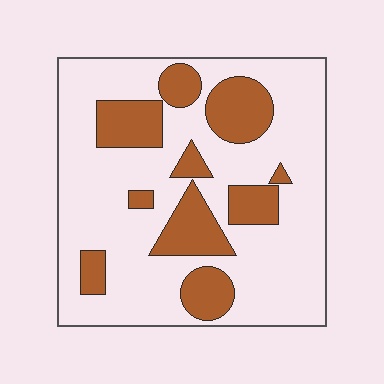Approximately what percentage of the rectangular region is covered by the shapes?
Approximately 25%.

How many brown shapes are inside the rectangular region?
10.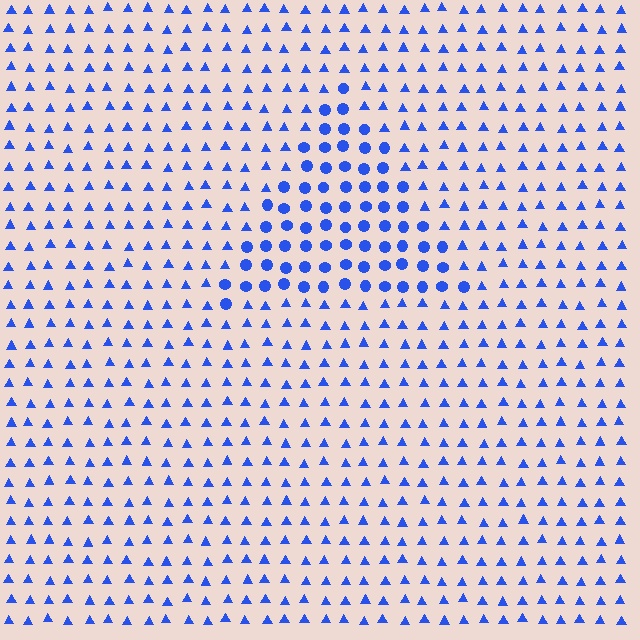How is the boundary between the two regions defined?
The boundary is defined by a change in element shape: circles inside vs. triangles outside. All elements share the same color and spacing.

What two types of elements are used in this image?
The image uses circles inside the triangle region and triangles outside it.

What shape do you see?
I see a triangle.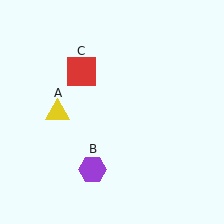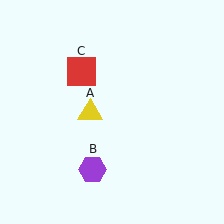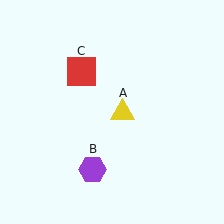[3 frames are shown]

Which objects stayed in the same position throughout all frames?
Purple hexagon (object B) and red square (object C) remained stationary.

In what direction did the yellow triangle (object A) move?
The yellow triangle (object A) moved right.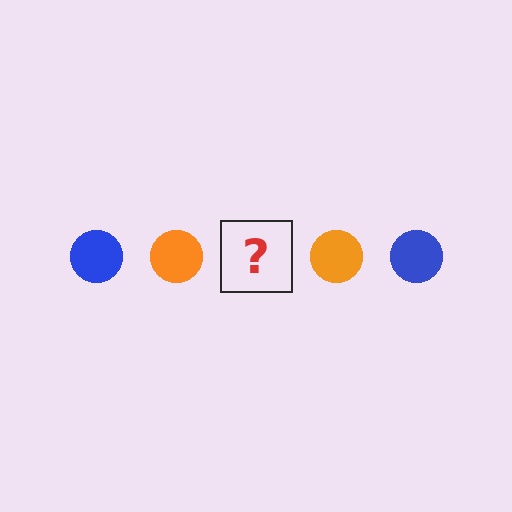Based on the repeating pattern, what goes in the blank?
The blank should be a blue circle.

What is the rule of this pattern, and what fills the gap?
The rule is that the pattern cycles through blue, orange circles. The gap should be filled with a blue circle.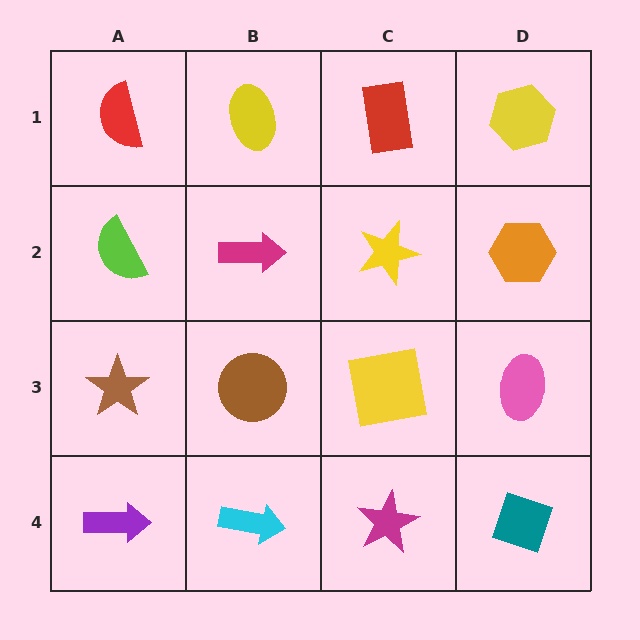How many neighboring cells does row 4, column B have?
3.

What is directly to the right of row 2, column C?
An orange hexagon.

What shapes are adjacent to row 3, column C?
A yellow star (row 2, column C), a magenta star (row 4, column C), a brown circle (row 3, column B), a pink ellipse (row 3, column D).